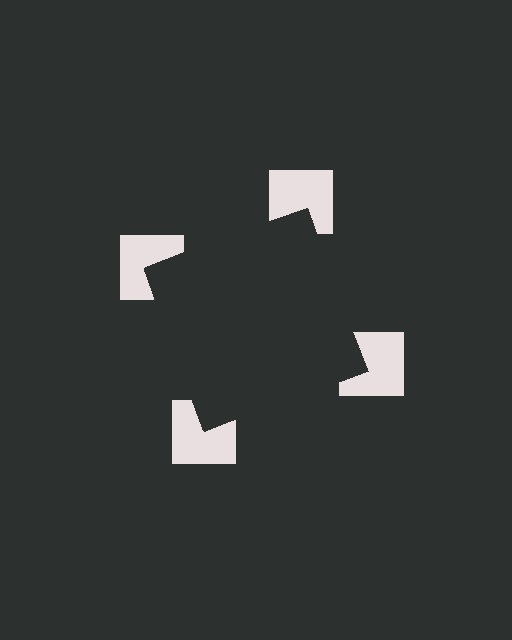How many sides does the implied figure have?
4 sides.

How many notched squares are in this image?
There are 4 — one at each vertex of the illusory square.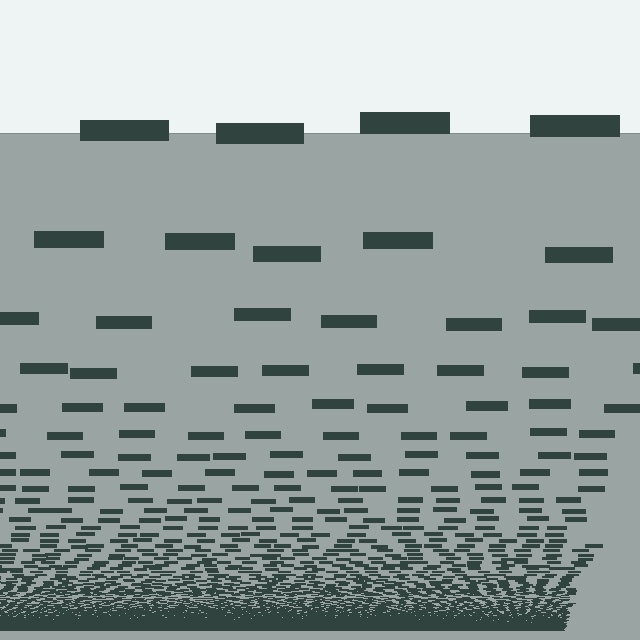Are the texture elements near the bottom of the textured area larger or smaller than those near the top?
Smaller. The gradient is inverted — elements near the bottom are smaller and denser.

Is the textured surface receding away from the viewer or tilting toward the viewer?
The surface appears to tilt toward the viewer. Texture elements get larger and sparser toward the top.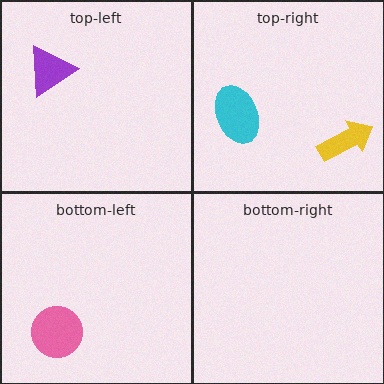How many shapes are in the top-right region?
2.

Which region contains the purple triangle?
The top-left region.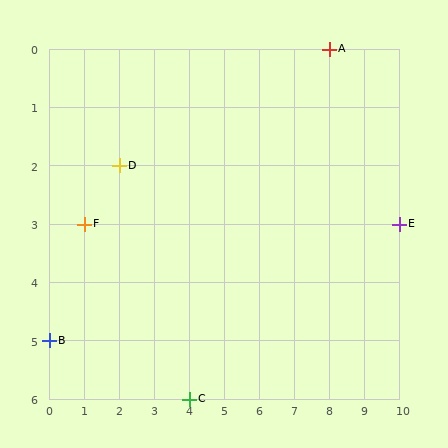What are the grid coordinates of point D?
Point D is at grid coordinates (2, 2).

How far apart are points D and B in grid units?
Points D and B are 2 columns and 3 rows apart (about 3.6 grid units diagonally).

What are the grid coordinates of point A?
Point A is at grid coordinates (8, 0).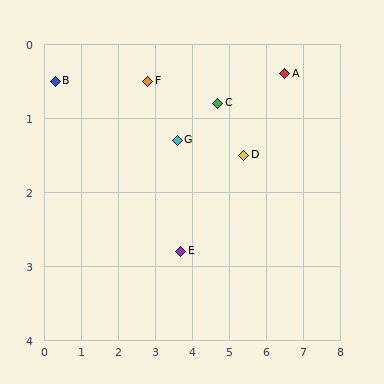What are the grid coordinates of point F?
Point F is at approximately (2.8, 0.5).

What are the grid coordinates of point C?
Point C is at approximately (4.7, 0.8).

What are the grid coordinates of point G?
Point G is at approximately (3.6, 1.3).